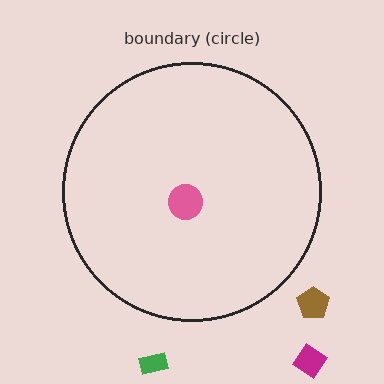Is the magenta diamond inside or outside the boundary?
Outside.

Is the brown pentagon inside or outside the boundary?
Outside.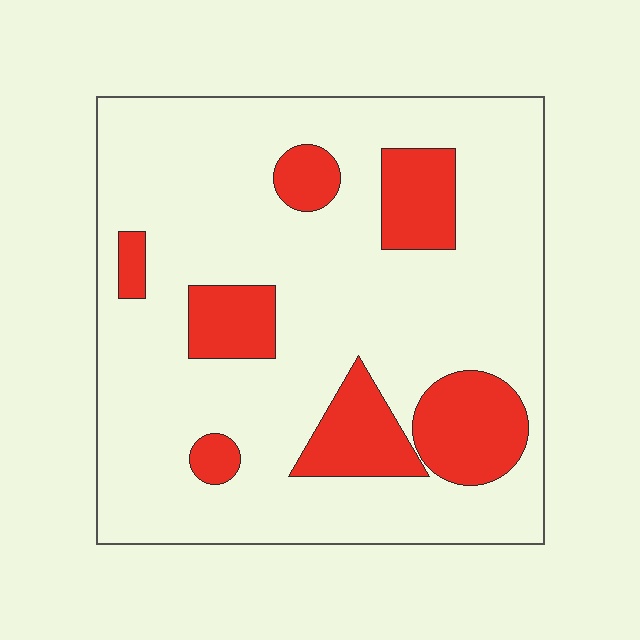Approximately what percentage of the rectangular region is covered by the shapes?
Approximately 20%.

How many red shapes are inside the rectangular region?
7.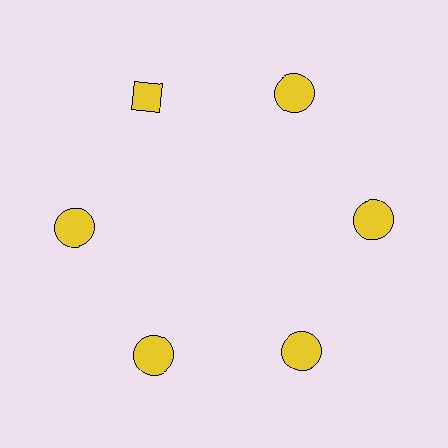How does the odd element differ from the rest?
It has a different shape: diamond instead of circle.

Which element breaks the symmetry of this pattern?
The yellow diamond at roughly the 11 o'clock position breaks the symmetry. All other shapes are yellow circles.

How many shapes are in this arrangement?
There are 6 shapes arranged in a ring pattern.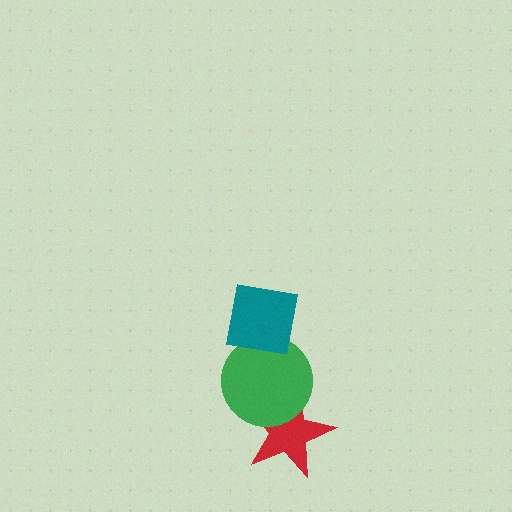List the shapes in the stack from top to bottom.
From top to bottom: the teal square, the green circle, the red star.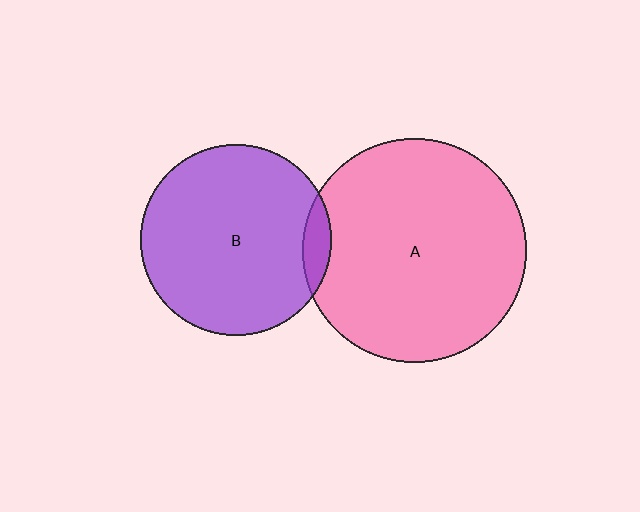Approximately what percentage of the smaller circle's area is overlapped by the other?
Approximately 5%.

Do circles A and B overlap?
Yes.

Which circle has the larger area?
Circle A (pink).